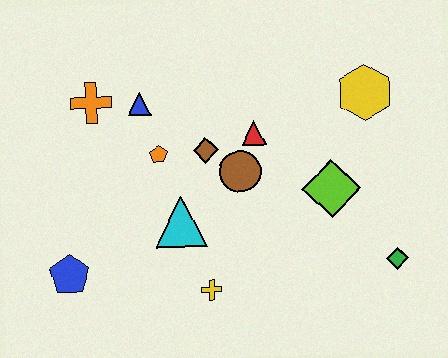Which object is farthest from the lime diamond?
The blue pentagon is farthest from the lime diamond.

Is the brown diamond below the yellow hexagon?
Yes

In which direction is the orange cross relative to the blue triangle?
The orange cross is to the left of the blue triangle.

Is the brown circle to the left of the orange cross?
No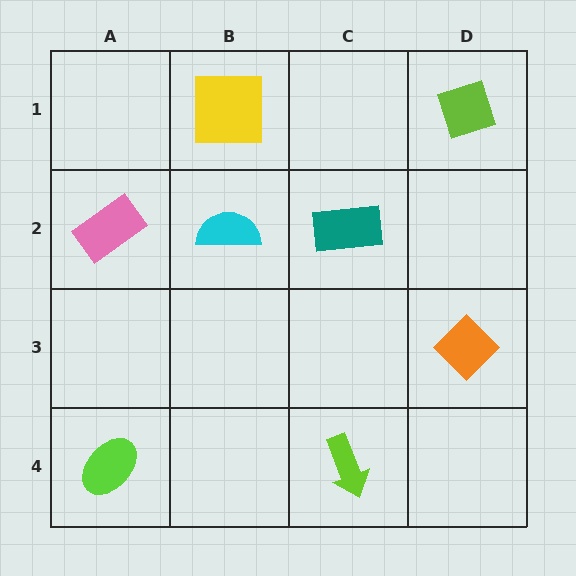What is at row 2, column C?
A teal rectangle.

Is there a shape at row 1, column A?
No, that cell is empty.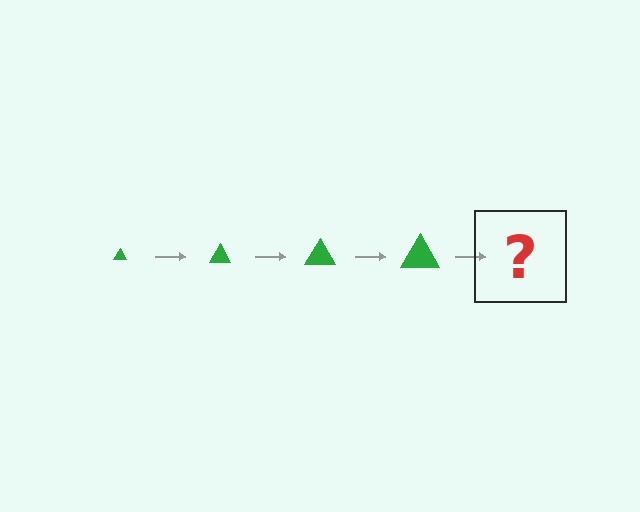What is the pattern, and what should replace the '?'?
The pattern is that the triangle gets progressively larger each step. The '?' should be a green triangle, larger than the previous one.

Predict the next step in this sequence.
The next step is a green triangle, larger than the previous one.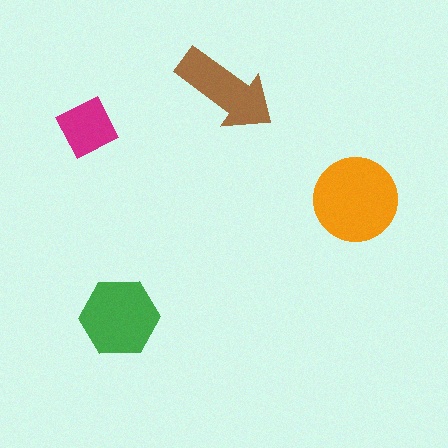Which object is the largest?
The orange circle.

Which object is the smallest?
The magenta diamond.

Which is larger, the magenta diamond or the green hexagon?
The green hexagon.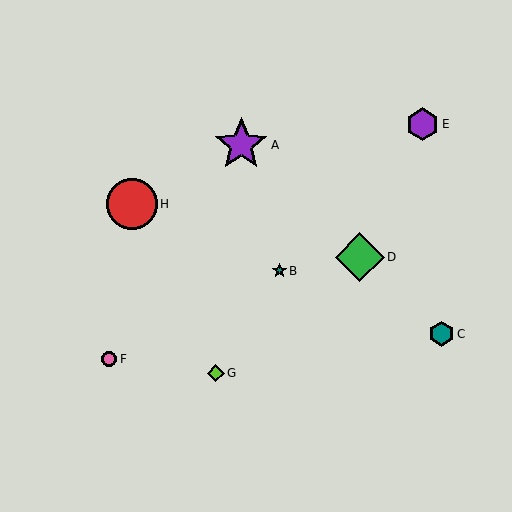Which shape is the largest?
The purple star (labeled A) is the largest.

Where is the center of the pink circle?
The center of the pink circle is at (109, 359).